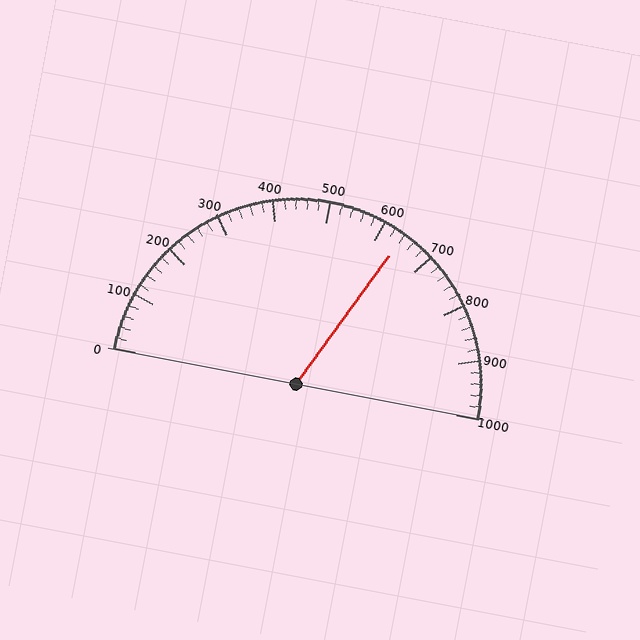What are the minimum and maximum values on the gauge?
The gauge ranges from 0 to 1000.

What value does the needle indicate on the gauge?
The needle indicates approximately 640.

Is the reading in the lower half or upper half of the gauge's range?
The reading is in the upper half of the range (0 to 1000).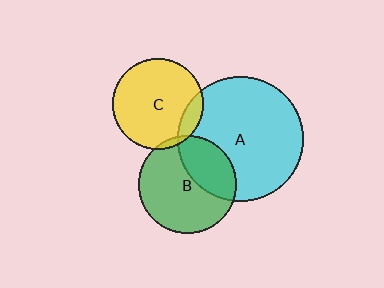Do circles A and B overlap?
Yes.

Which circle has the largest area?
Circle A (cyan).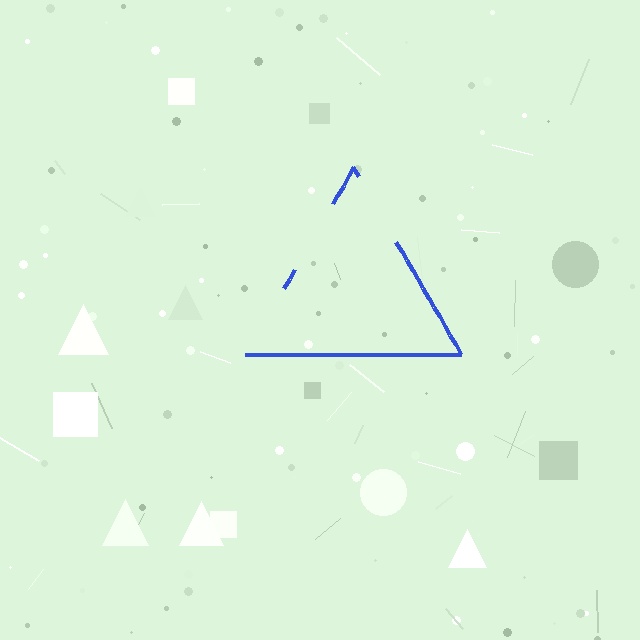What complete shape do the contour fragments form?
The contour fragments form a triangle.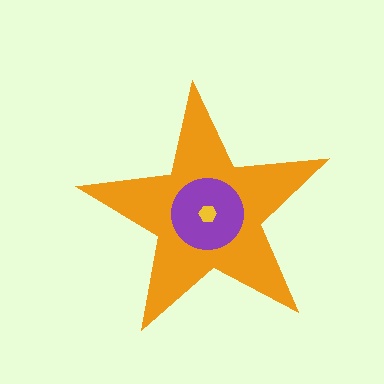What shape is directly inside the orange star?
The purple circle.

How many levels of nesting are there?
3.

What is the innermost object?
The yellow hexagon.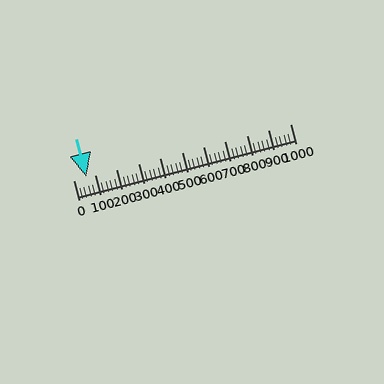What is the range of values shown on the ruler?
The ruler shows values from 0 to 1000.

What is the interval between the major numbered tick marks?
The major tick marks are spaced 100 units apart.